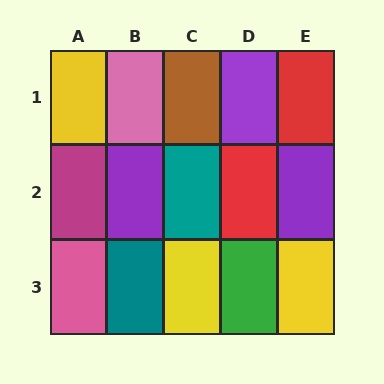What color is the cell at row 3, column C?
Yellow.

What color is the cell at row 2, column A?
Magenta.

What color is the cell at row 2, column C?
Teal.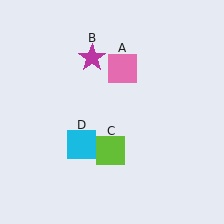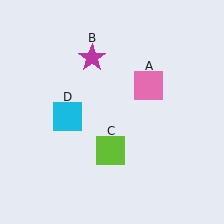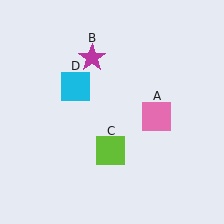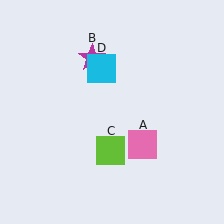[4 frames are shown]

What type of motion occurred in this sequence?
The pink square (object A), cyan square (object D) rotated clockwise around the center of the scene.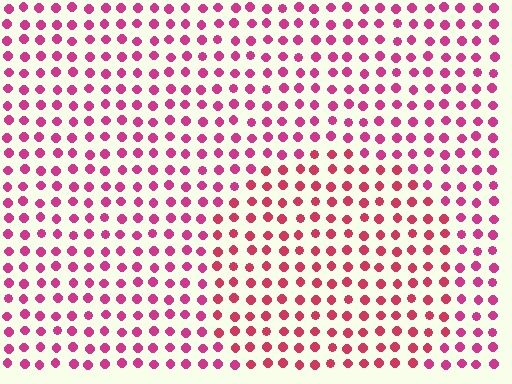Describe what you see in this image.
The image is filled with small magenta elements in a uniform arrangement. A circle-shaped region is visible where the elements are tinted to a slightly different hue, forming a subtle color boundary.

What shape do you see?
I see a circle.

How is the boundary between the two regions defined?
The boundary is defined purely by a slight shift in hue (about 20 degrees). Spacing, size, and orientation are identical on both sides.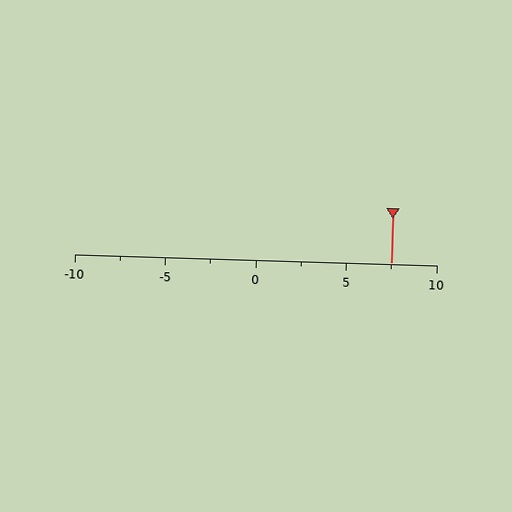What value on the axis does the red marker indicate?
The marker indicates approximately 7.5.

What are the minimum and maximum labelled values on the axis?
The axis runs from -10 to 10.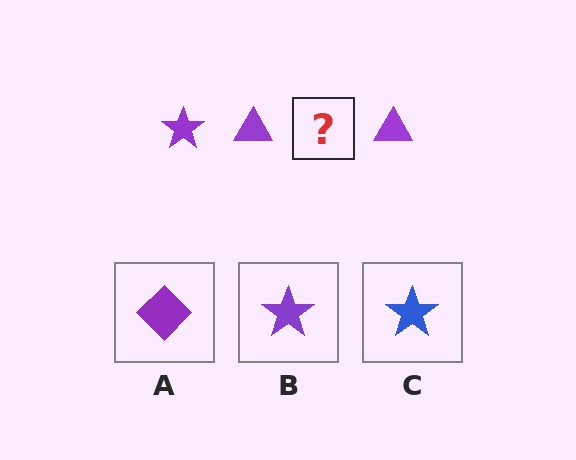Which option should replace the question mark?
Option B.